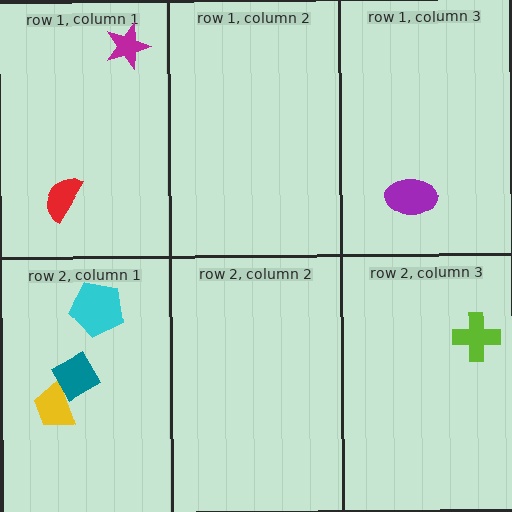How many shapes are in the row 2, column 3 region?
1.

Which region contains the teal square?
The row 2, column 1 region.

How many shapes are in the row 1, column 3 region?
1.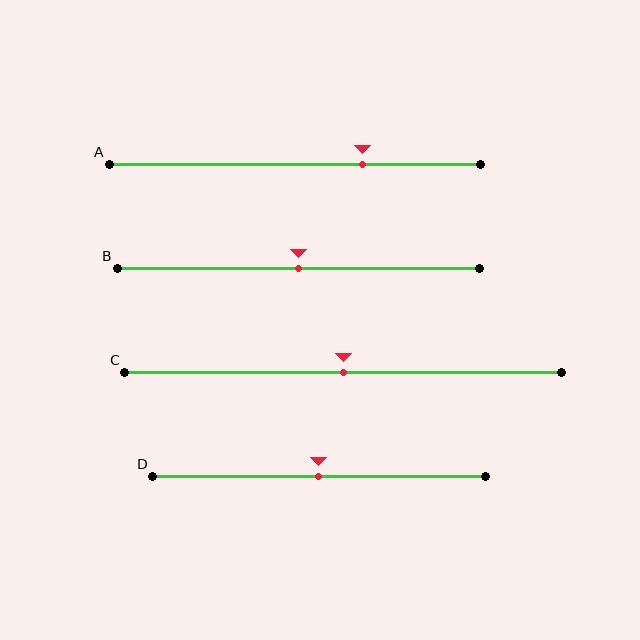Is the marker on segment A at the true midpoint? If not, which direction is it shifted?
No, the marker on segment A is shifted to the right by about 18% of the segment length.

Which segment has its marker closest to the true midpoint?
Segment B has its marker closest to the true midpoint.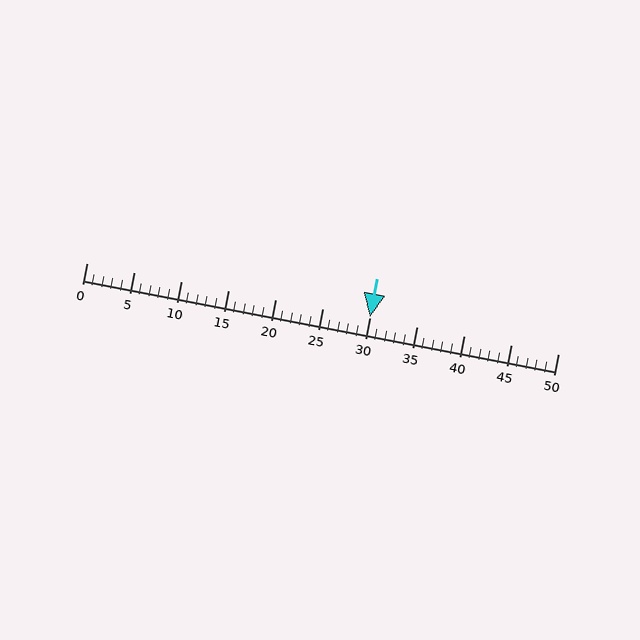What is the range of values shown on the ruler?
The ruler shows values from 0 to 50.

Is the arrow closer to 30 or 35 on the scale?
The arrow is closer to 30.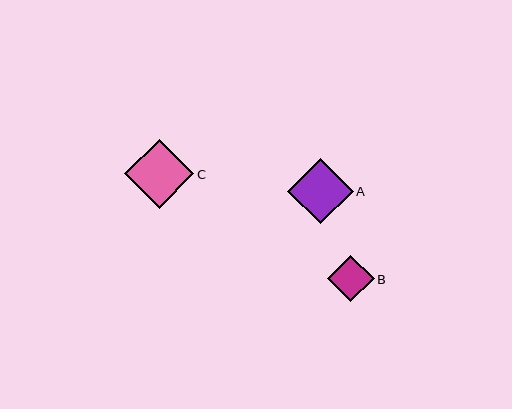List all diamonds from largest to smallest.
From largest to smallest: C, A, B.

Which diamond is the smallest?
Diamond B is the smallest with a size of approximately 47 pixels.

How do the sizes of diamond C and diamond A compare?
Diamond C and diamond A are approximately the same size.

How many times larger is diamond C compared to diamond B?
Diamond C is approximately 1.5 times the size of diamond B.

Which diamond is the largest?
Diamond C is the largest with a size of approximately 69 pixels.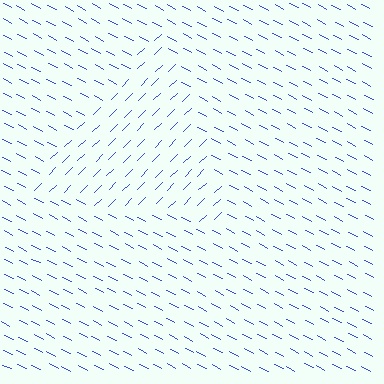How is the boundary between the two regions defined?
The boundary is defined purely by a change in line orientation (approximately 72 degrees difference). All lines are the same color and thickness.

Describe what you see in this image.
The image is filled with small blue line segments. A triangle region in the image has lines oriented differently from the surrounding lines, creating a visible texture boundary.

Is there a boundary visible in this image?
Yes, there is a texture boundary formed by a change in line orientation.